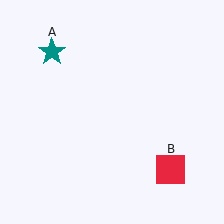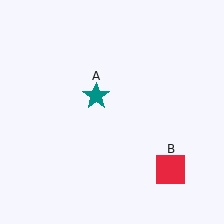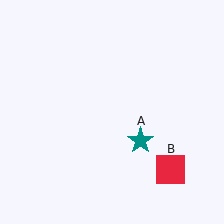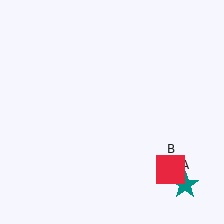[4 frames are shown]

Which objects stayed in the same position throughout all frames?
Red square (object B) remained stationary.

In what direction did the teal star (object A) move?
The teal star (object A) moved down and to the right.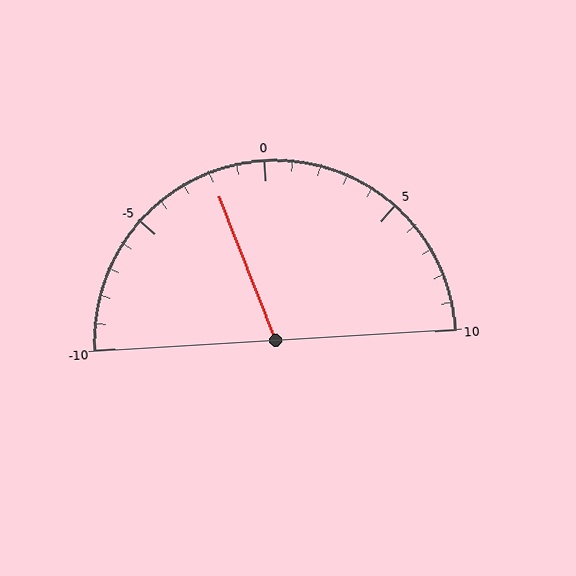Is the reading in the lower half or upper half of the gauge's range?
The reading is in the lower half of the range (-10 to 10).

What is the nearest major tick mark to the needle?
The nearest major tick mark is 0.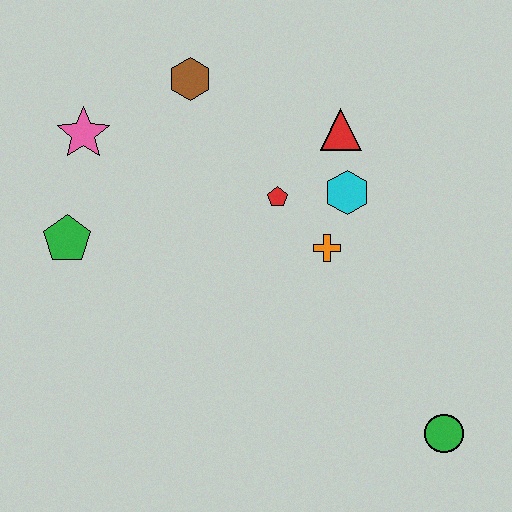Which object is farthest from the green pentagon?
The green circle is farthest from the green pentagon.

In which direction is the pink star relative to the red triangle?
The pink star is to the left of the red triangle.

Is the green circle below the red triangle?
Yes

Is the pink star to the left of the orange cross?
Yes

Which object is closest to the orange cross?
The cyan hexagon is closest to the orange cross.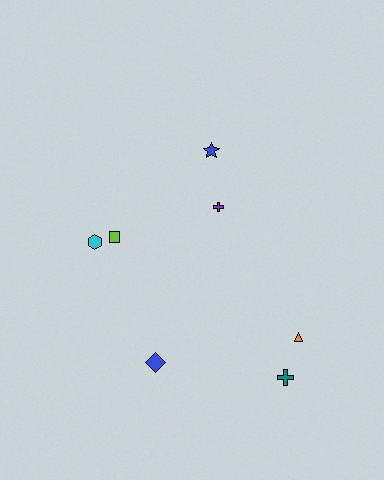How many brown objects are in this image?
There are no brown objects.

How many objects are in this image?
There are 7 objects.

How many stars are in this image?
There is 1 star.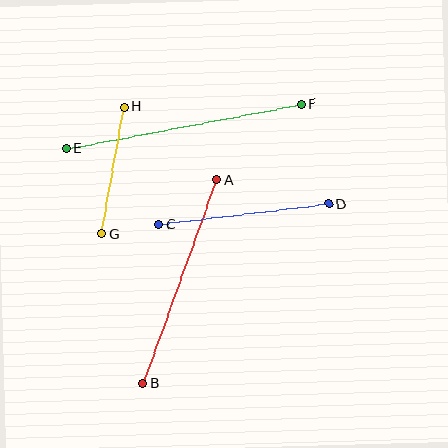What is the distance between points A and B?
The distance is approximately 216 pixels.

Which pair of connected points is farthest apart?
Points E and F are farthest apart.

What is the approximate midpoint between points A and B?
The midpoint is at approximately (180, 282) pixels.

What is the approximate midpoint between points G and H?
The midpoint is at approximately (113, 170) pixels.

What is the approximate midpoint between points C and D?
The midpoint is at approximately (244, 214) pixels.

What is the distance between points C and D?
The distance is approximately 171 pixels.